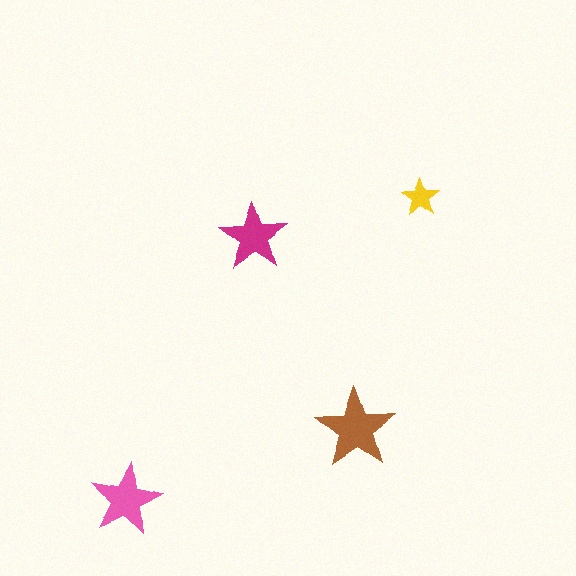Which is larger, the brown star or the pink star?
The brown one.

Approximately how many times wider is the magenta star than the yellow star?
About 2 times wider.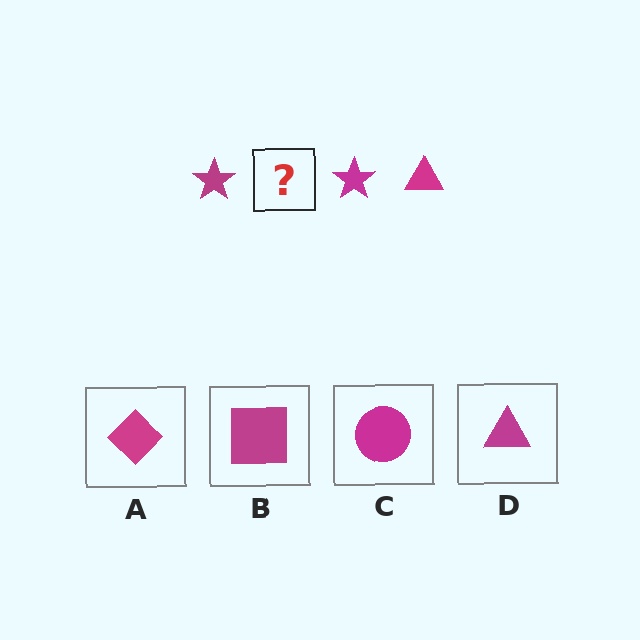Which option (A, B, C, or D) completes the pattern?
D.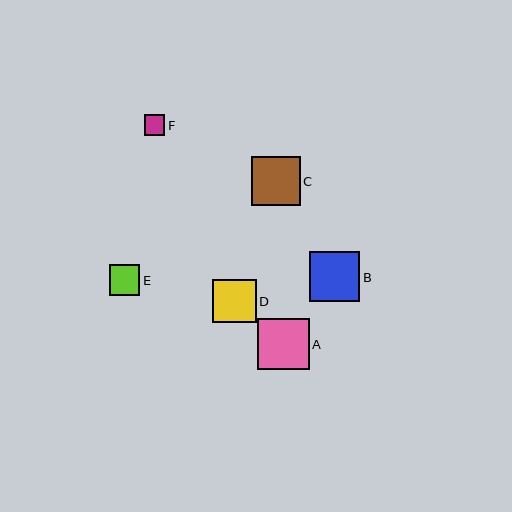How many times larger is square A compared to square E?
Square A is approximately 1.7 times the size of square E.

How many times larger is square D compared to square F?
Square D is approximately 2.1 times the size of square F.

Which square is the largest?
Square A is the largest with a size of approximately 52 pixels.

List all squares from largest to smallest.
From largest to smallest: A, B, C, D, E, F.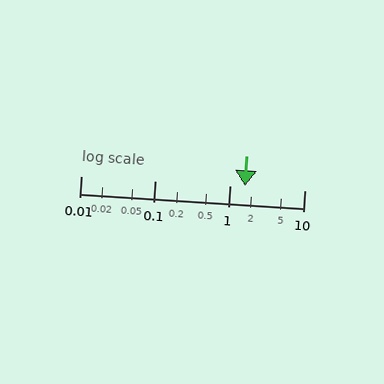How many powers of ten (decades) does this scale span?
The scale spans 3 decades, from 0.01 to 10.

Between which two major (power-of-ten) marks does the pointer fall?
The pointer is between 1 and 10.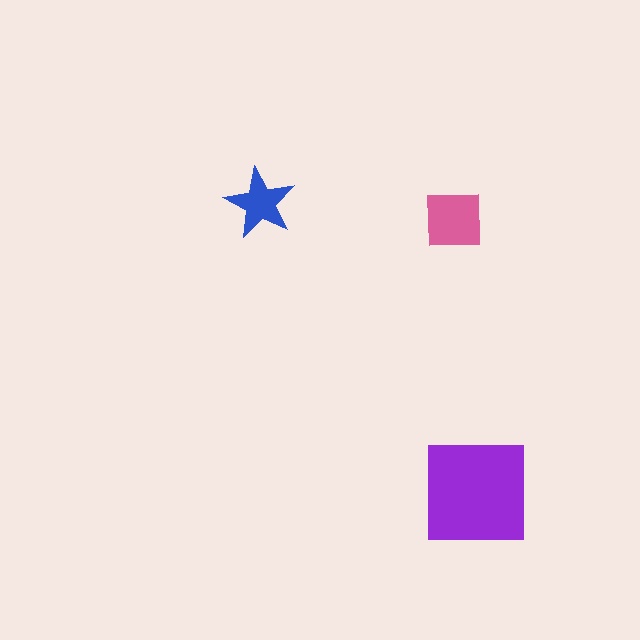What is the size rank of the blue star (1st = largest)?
3rd.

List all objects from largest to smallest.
The purple square, the pink square, the blue star.